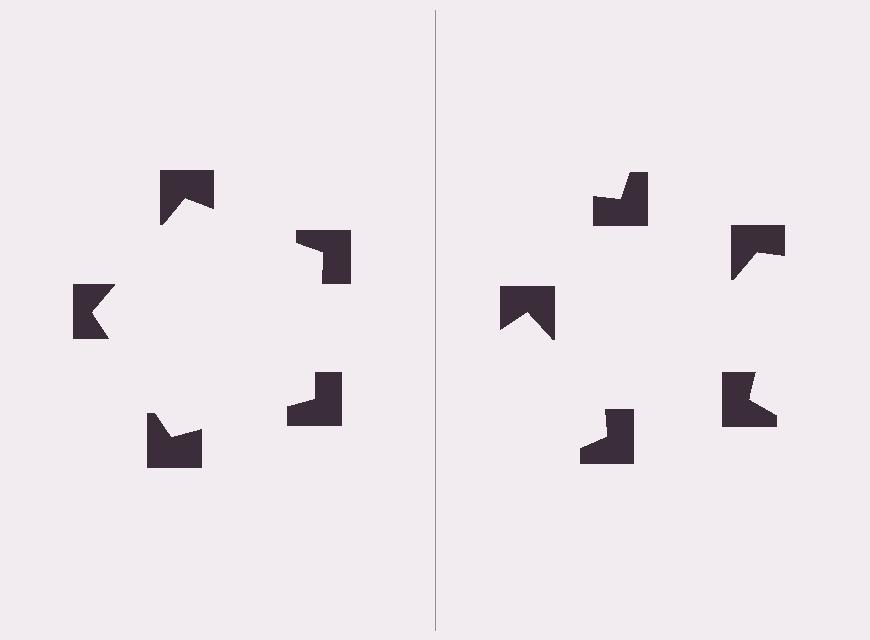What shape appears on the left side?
An illusory pentagon.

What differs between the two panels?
The notched squares are positioned identically on both sides; only the wedge orientations differ. On the left they align to a pentagon; on the right they are misaligned.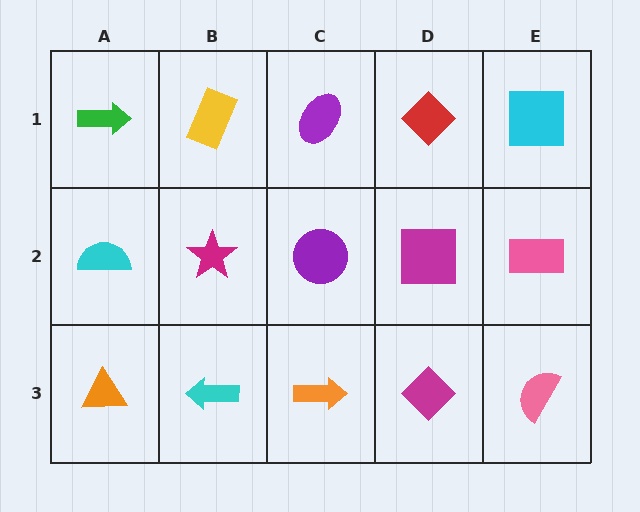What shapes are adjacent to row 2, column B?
A yellow rectangle (row 1, column B), a cyan arrow (row 3, column B), a cyan semicircle (row 2, column A), a purple circle (row 2, column C).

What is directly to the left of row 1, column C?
A yellow rectangle.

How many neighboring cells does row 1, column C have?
3.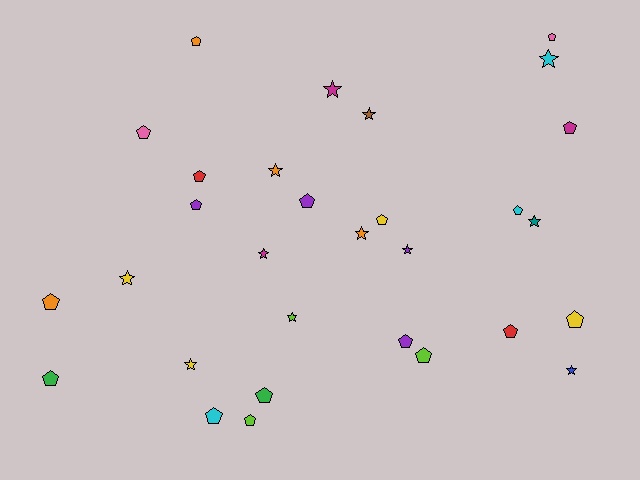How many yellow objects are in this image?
There are 4 yellow objects.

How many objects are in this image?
There are 30 objects.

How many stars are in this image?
There are 12 stars.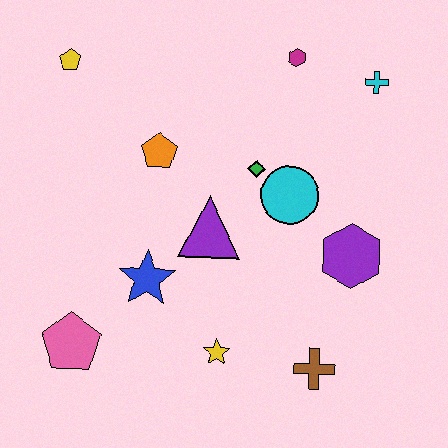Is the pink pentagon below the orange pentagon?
Yes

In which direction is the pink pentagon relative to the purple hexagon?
The pink pentagon is to the left of the purple hexagon.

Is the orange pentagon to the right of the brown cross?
No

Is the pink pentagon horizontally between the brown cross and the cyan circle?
No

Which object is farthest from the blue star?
The cyan cross is farthest from the blue star.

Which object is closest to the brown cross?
The yellow star is closest to the brown cross.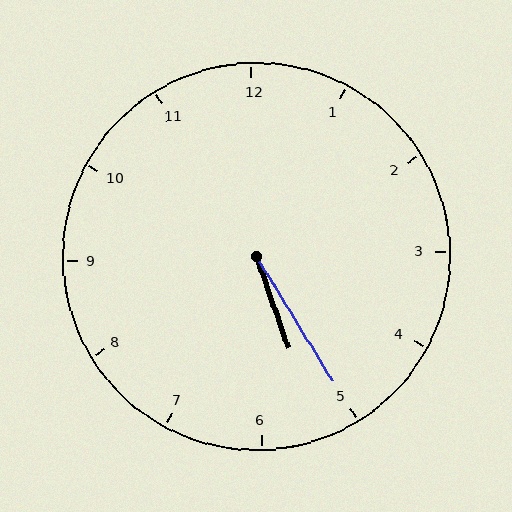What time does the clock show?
5:25.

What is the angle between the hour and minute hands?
Approximately 12 degrees.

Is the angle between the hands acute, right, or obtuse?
It is acute.